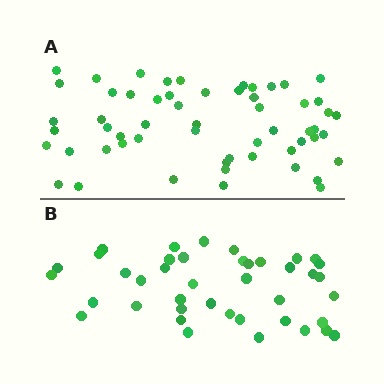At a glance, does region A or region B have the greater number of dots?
Region A (the top region) has more dots.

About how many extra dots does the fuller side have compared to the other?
Region A has approximately 15 more dots than region B.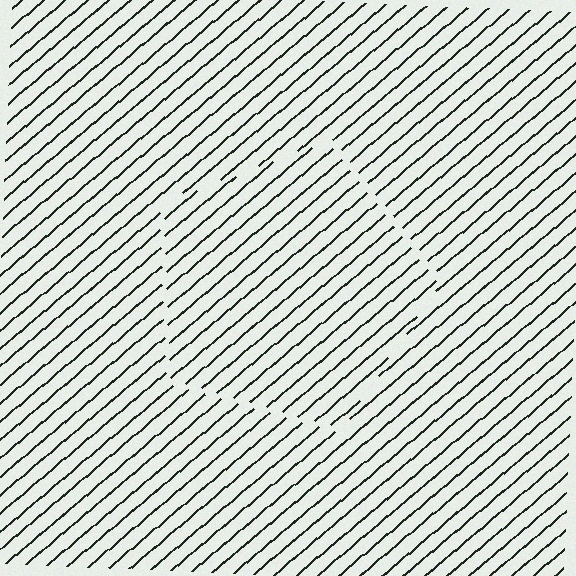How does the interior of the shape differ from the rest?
The interior of the shape contains the same grating, shifted by half a period — the contour is defined by the phase discontinuity where line-ends from the inner and outer gratings abut.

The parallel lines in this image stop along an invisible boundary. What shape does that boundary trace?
An illusory pentagon. The interior of the shape contains the same grating, shifted by half a period — the contour is defined by the phase discontinuity where line-ends from the inner and outer gratings abut.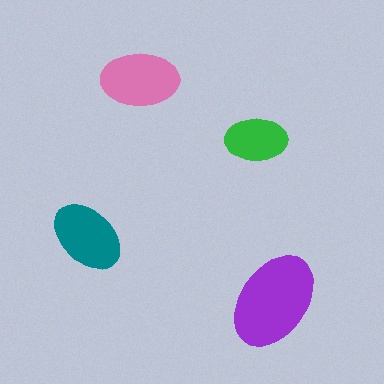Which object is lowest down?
The purple ellipse is bottommost.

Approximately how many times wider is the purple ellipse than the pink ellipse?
About 1.5 times wider.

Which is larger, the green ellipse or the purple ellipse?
The purple one.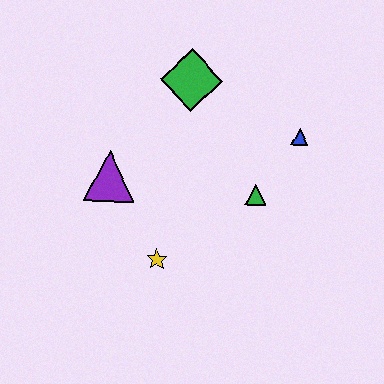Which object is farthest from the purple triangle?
The blue triangle is farthest from the purple triangle.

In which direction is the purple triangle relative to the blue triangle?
The purple triangle is to the left of the blue triangle.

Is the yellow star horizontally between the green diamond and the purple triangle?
Yes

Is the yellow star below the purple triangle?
Yes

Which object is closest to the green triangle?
The blue triangle is closest to the green triangle.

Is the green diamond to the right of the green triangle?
No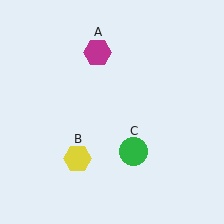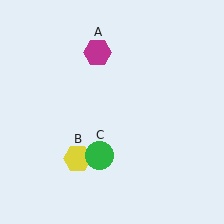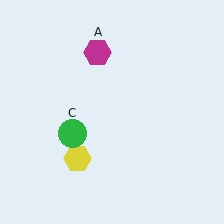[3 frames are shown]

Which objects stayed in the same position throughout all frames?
Magenta hexagon (object A) and yellow hexagon (object B) remained stationary.